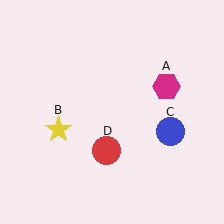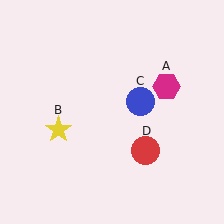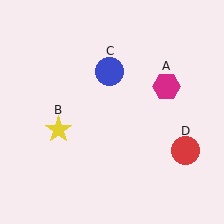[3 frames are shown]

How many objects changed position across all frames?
2 objects changed position: blue circle (object C), red circle (object D).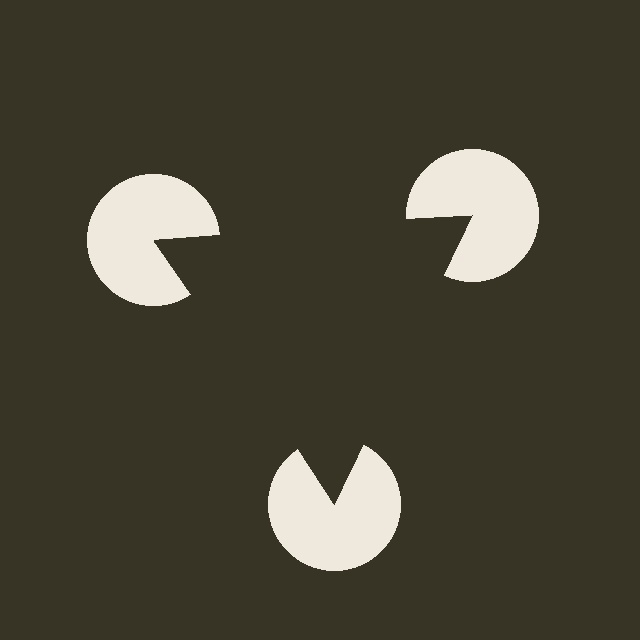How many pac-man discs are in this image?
There are 3 — one at each vertex of the illusory triangle.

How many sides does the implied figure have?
3 sides.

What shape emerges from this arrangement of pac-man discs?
An illusory triangle — its edges are inferred from the aligned wedge cuts in the pac-man discs, not physically drawn.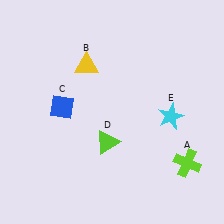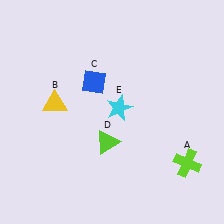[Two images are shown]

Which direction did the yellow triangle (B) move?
The yellow triangle (B) moved down.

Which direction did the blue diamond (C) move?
The blue diamond (C) moved right.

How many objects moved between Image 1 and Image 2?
3 objects moved between the two images.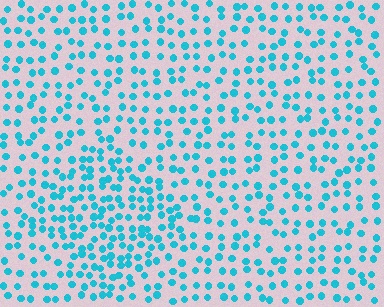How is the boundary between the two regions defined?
The boundary is defined by a change in element density (approximately 1.7x ratio). All elements are the same color, size, and shape.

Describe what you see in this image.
The image contains small cyan elements arranged at two different densities. A diamond-shaped region is visible where the elements are more densely packed than the surrounding area.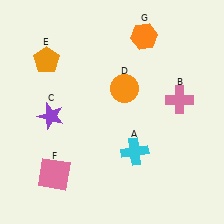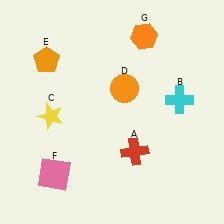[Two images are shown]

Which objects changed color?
A changed from cyan to red. B changed from pink to cyan. C changed from purple to yellow.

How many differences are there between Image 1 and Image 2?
There are 3 differences between the two images.